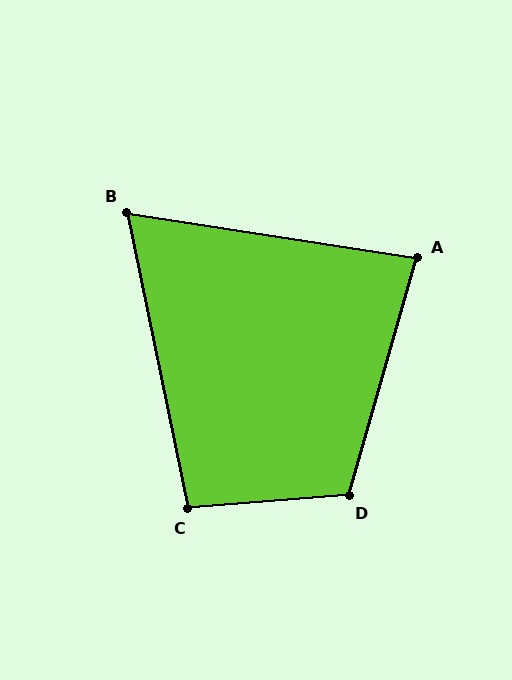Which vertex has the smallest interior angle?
B, at approximately 70 degrees.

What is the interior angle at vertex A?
Approximately 83 degrees (acute).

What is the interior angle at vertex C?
Approximately 97 degrees (obtuse).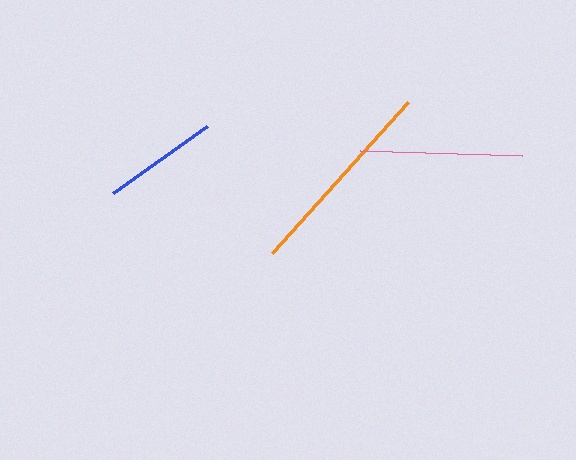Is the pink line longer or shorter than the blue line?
The pink line is longer than the blue line.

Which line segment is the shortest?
The blue line is the shortest at approximately 115 pixels.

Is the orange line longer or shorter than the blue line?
The orange line is longer than the blue line.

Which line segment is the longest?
The orange line is the longest at approximately 203 pixels.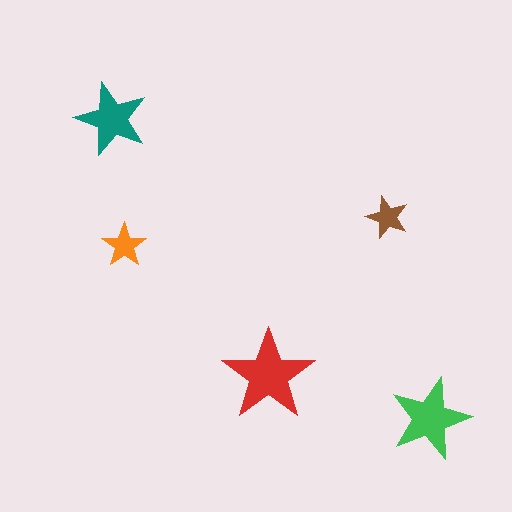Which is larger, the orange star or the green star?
The green one.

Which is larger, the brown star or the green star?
The green one.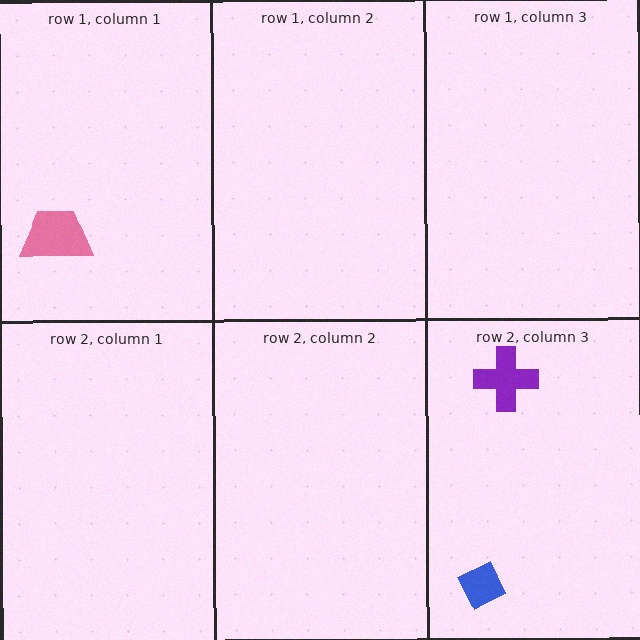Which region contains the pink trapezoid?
The row 1, column 1 region.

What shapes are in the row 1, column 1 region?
The pink trapezoid.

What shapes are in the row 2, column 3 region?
The blue diamond, the purple cross.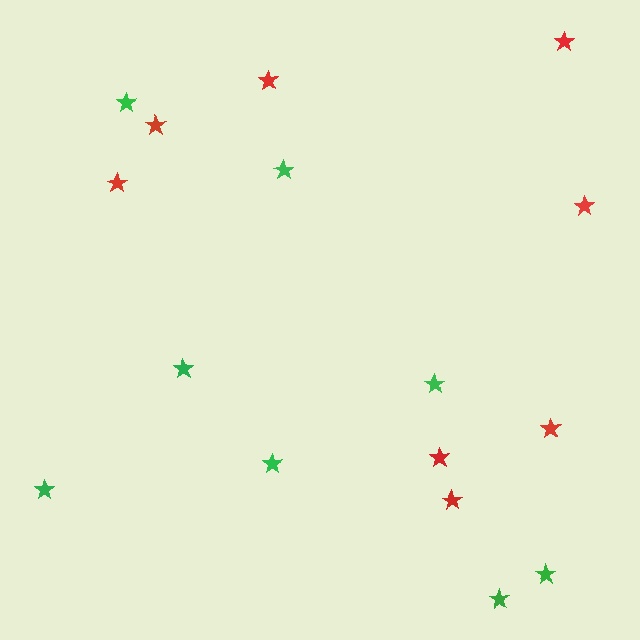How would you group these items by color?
There are 2 groups: one group of red stars (8) and one group of green stars (8).